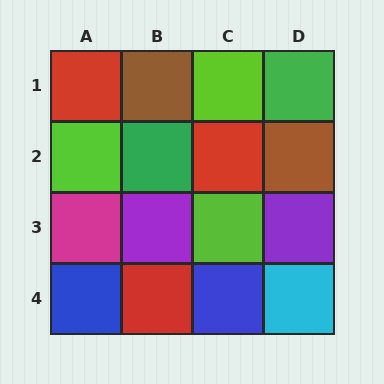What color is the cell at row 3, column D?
Purple.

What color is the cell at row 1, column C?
Lime.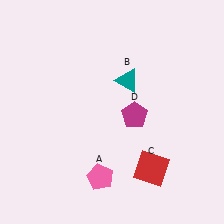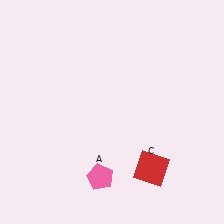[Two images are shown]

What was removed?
The teal triangle (B), the magenta pentagon (D) were removed in Image 2.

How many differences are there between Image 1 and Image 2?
There are 2 differences between the two images.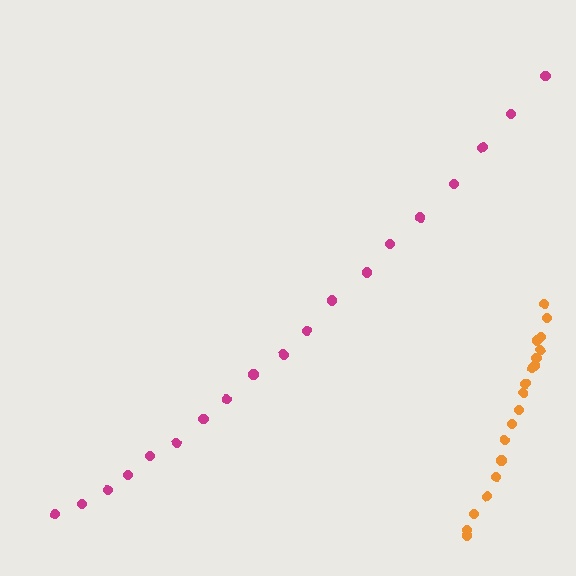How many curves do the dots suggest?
There are 2 distinct paths.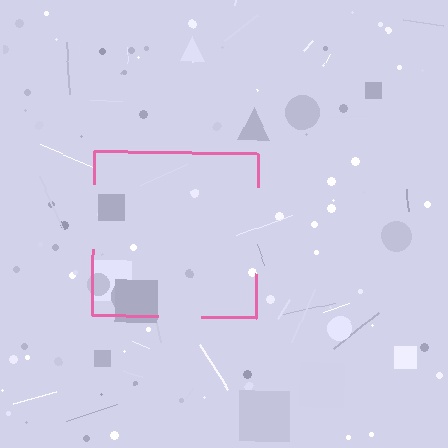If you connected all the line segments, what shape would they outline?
They would outline a square.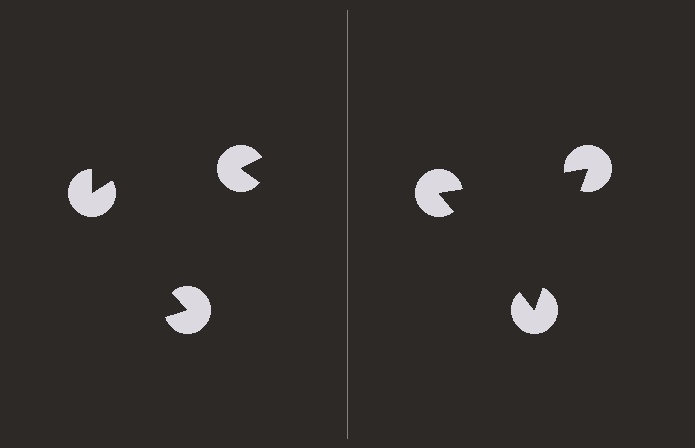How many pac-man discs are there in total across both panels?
6 — 3 on each side.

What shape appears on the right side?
An illusory triangle.